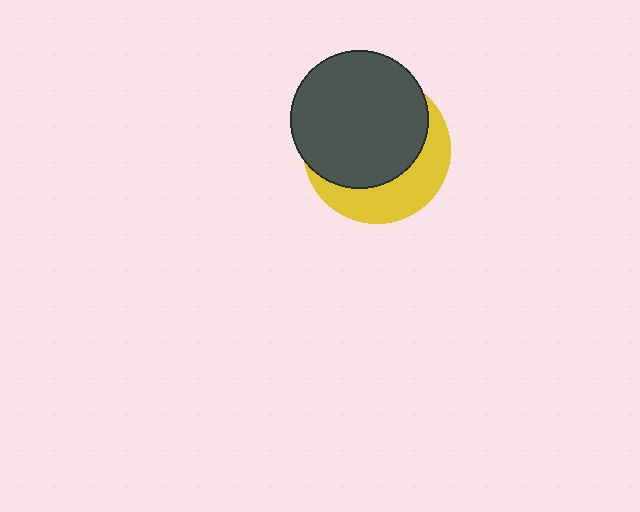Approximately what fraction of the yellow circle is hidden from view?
Roughly 65% of the yellow circle is hidden behind the dark gray circle.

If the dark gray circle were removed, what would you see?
You would see the complete yellow circle.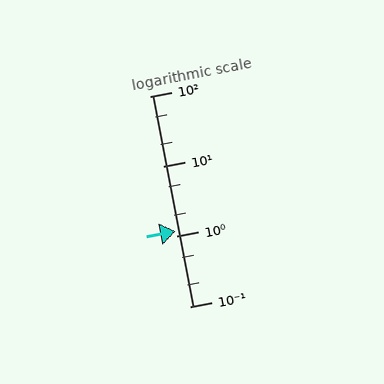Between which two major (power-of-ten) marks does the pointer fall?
The pointer is between 1 and 10.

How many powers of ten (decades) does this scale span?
The scale spans 3 decades, from 0.1 to 100.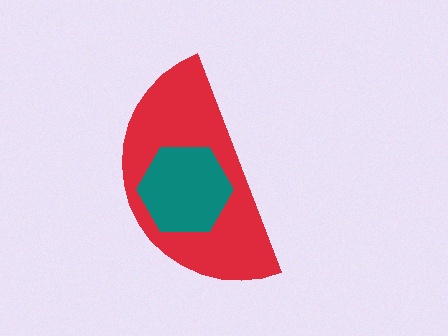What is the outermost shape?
The red semicircle.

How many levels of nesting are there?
2.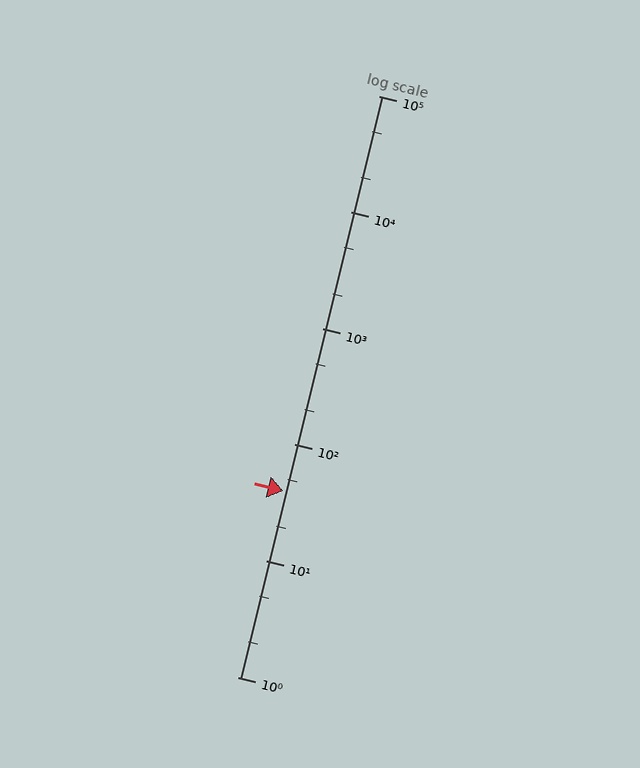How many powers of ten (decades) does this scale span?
The scale spans 5 decades, from 1 to 100000.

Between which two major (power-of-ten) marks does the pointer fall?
The pointer is between 10 and 100.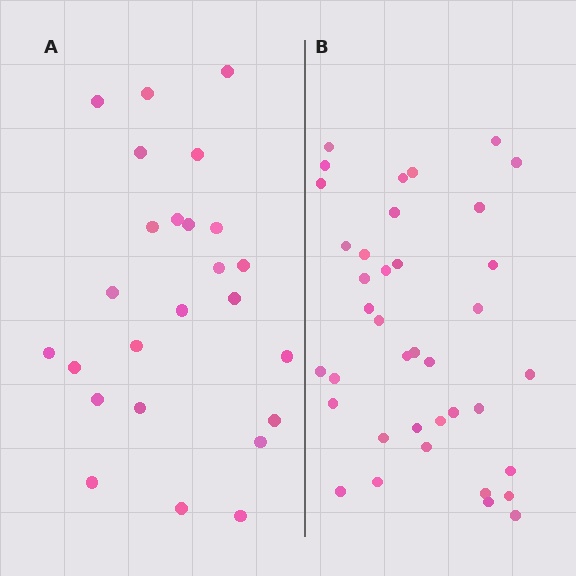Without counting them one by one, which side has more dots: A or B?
Region B (the right region) has more dots.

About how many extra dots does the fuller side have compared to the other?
Region B has approximately 15 more dots than region A.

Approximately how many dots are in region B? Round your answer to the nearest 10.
About 40 dots. (The exact count is 38, which rounds to 40.)